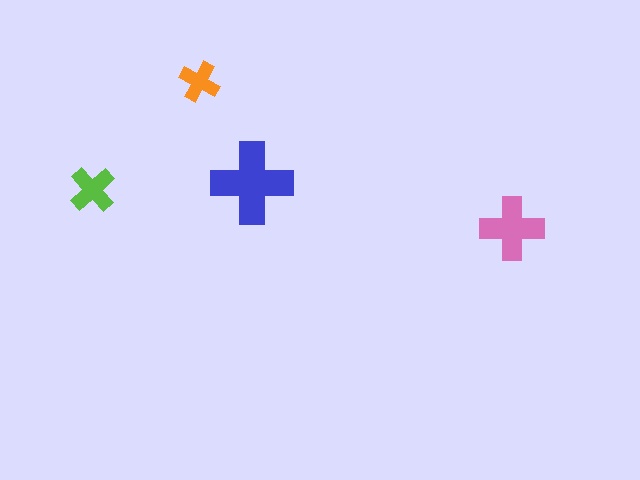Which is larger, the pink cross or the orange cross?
The pink one.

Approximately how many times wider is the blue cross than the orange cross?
About 2 times wider.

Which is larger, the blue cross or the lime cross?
The blue one.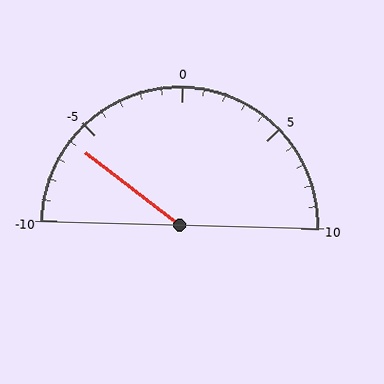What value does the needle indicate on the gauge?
The needle indicates approximately -6.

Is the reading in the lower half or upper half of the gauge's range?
The reading is in the lower half of the range (-10 to 10).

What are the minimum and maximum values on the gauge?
The gauge ranges from -10 to 10.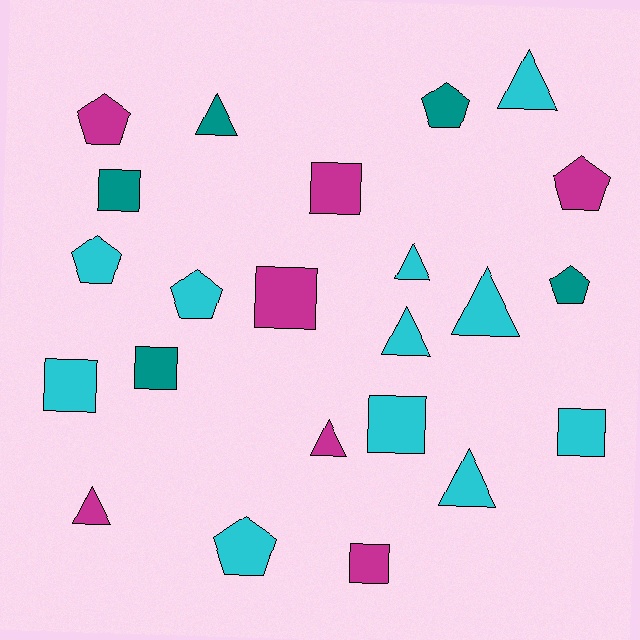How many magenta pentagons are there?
There are 2 magenta pentagons.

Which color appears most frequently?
Cyan, with 11 objects.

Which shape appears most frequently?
Square, with 8 objects.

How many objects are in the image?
There are 23 objects.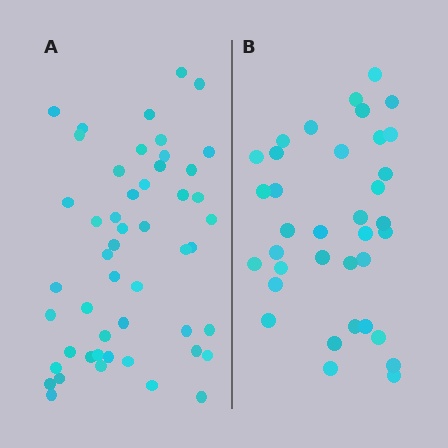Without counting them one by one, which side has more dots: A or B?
Region A (the left region) has more dots.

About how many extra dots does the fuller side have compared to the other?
Region A has approximately 15 more dots than region B.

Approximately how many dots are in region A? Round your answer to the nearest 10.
About 50 dots.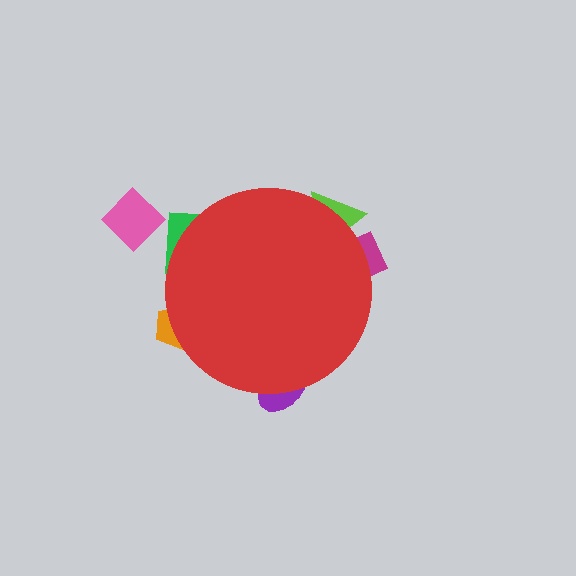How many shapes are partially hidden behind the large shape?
5 shapes are partially hidden.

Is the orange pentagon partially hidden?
Yes, the orange pentagon is partially hidden behind the red circle.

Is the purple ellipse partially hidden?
Yes, the purple ellipse is partially hidden behind the red circle.